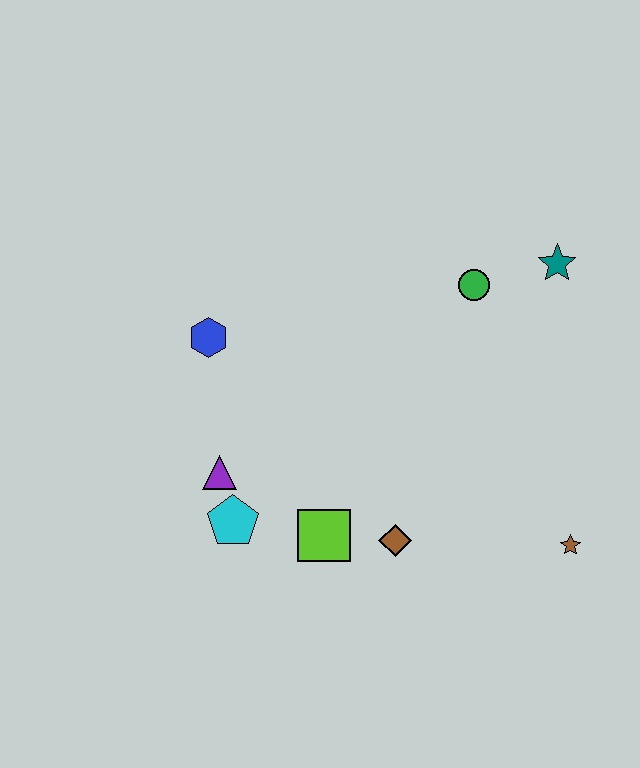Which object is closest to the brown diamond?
The lime square is closest to the brown diamond.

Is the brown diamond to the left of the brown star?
Yes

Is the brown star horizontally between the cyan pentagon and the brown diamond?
No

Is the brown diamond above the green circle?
No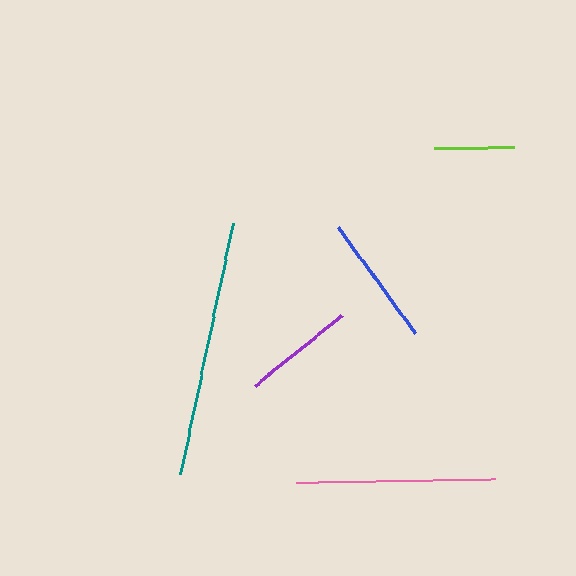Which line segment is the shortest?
The lime line is the shortest at approximately 80 pixels.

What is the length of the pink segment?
The pink segment is approximately 199 pixels long.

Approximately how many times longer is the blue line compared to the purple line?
The blue line is approximately 1.2 times the length of the purple line.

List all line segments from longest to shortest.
From longest to shortest: teal, pink, blue, purple, lime.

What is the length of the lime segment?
The lime segment is approximately 80 pixels long.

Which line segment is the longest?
The teal line is the longest at approximately 257 pixels.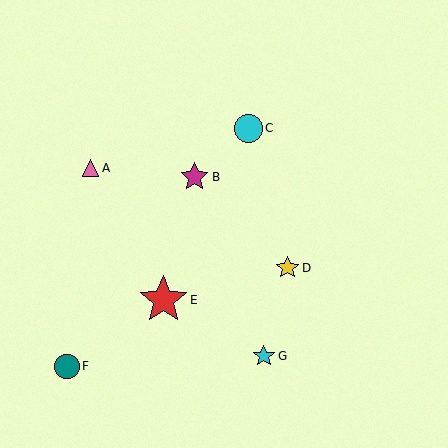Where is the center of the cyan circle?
The center of the cyan circle is at (248, 128).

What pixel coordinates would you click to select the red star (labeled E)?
Click at (163, 300) to select the red star E.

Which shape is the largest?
The red star (labeled E) is the largest.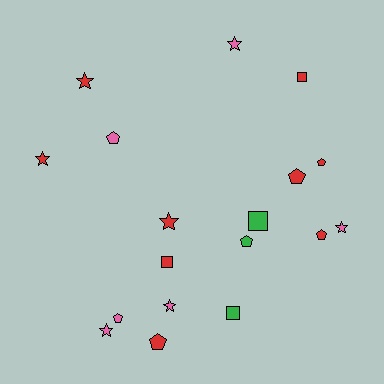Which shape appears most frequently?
Star, with 7 objects.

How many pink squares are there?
There are no pink squares.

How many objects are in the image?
There are 18 objects.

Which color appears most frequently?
Red, with 9 objects.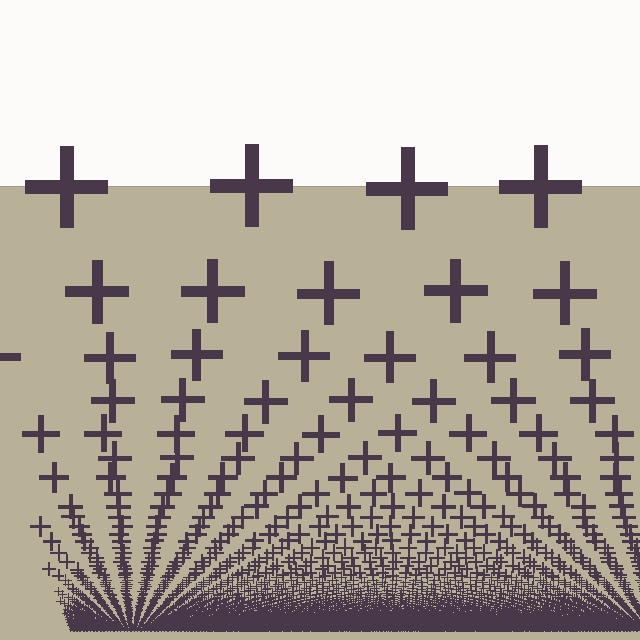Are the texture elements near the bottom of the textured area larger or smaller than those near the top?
Smaller. The gradient is inverted — elements near the bottom are smaller and denser.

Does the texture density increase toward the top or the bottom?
Density increases toward the bottom.